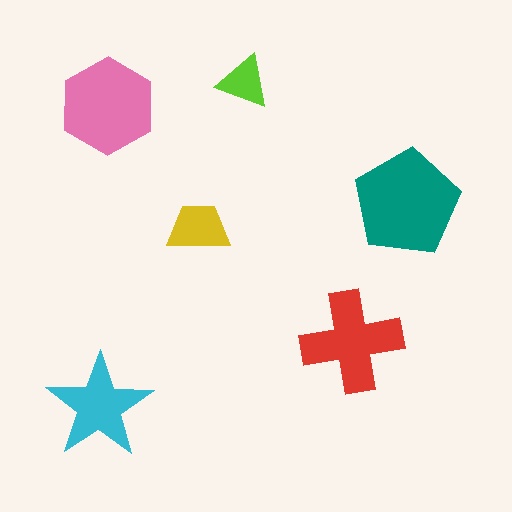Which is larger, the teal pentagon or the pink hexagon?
The teal pentagon.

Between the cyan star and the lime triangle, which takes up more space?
The cyan star.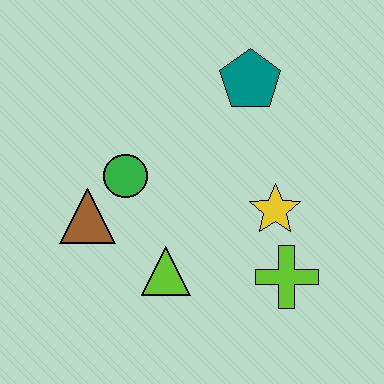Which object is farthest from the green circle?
The lime cross is farthest from the green circle.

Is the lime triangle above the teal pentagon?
No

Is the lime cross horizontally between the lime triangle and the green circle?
No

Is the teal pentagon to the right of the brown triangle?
Yes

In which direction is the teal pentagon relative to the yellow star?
The teal pentagon is above the yellow star.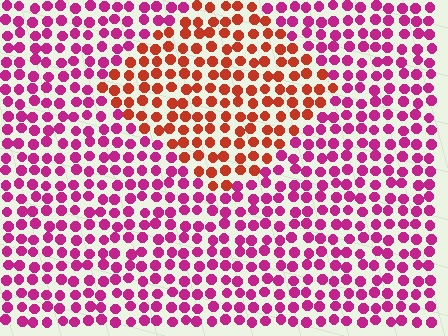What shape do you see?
I see a diamond.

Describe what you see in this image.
The image is filled with small magenta elements in a uniform arrangement. A diamond-shaped region is visible where the elements are tinted to a slightly different hue, forming a subtle color boundary.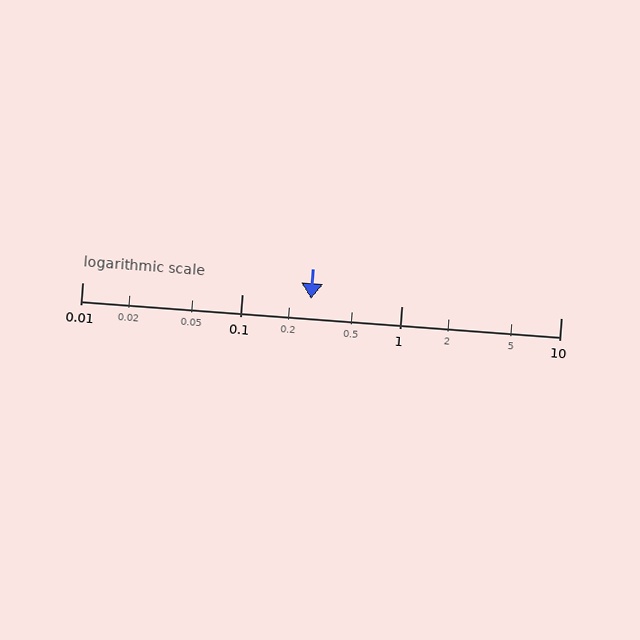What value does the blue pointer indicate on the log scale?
The pointer indicates approximately 0.27.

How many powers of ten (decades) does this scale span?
The scale spans 3 decades, from 0.01 to 10.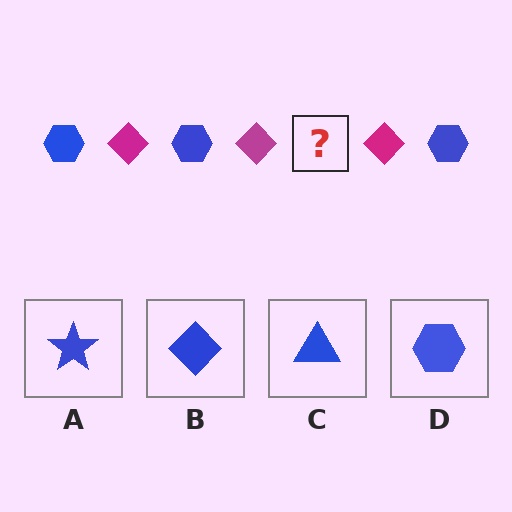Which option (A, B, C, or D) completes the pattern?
D.